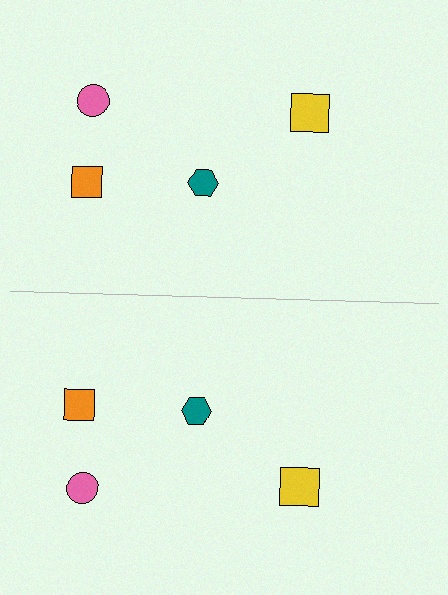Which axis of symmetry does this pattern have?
The pattern has a horizontal axis of symmetry running through the center of the image.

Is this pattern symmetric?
Yes, this pattern has bilateral (reflection) symmetry.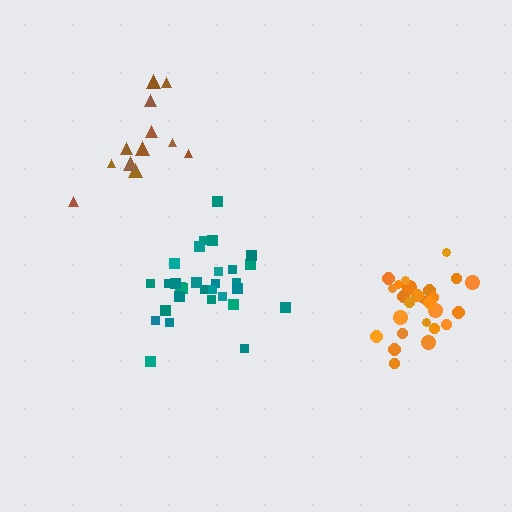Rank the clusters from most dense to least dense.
orange, teal, brown.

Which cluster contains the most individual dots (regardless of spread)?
Teal (30).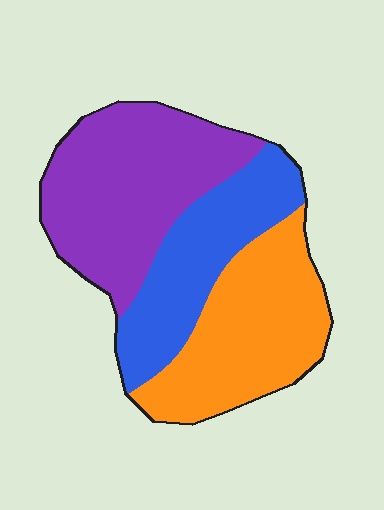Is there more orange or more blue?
Orange.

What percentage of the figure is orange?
Orange covers 34% of the figure.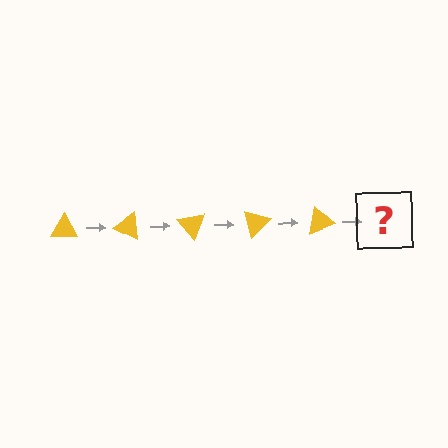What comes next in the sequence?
The next element should be a yellow triangle rotated 125 degrees.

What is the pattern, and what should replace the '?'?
The pattern is that the triangle rotates 25 degrees each step. The '?' should be a yellow triangle rotated 125 degrees.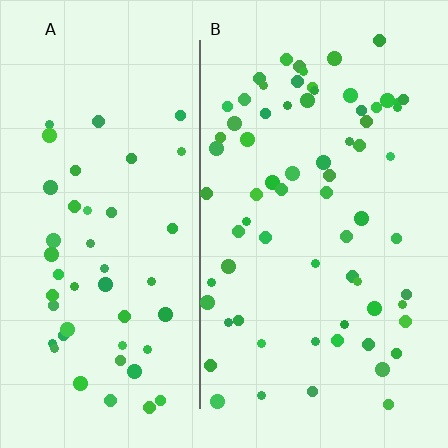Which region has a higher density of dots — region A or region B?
B (the right).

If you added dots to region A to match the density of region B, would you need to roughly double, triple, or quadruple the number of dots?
Approximately double.